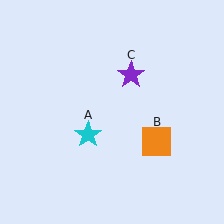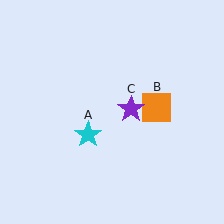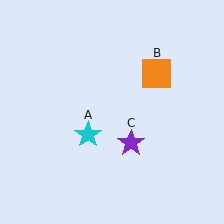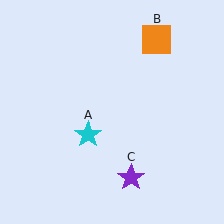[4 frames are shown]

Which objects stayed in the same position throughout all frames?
Cyan star (object A) remained stationary.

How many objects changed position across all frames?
2 objects changed position: orange square (object B), purple star (object C).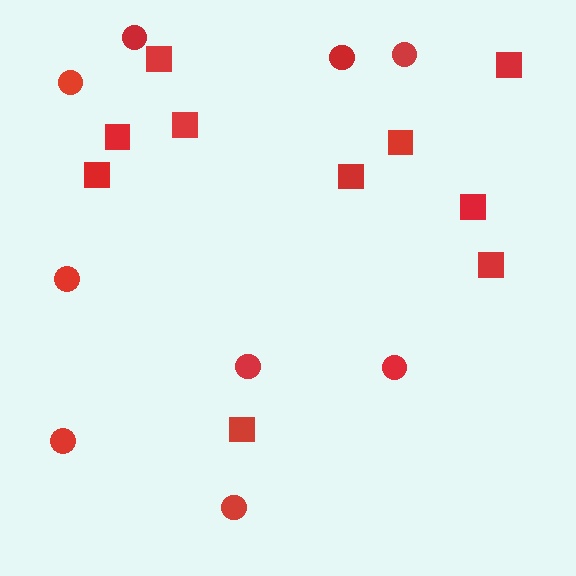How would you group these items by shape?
There are 2 groups: one group of squares (10) and one group of circles (9).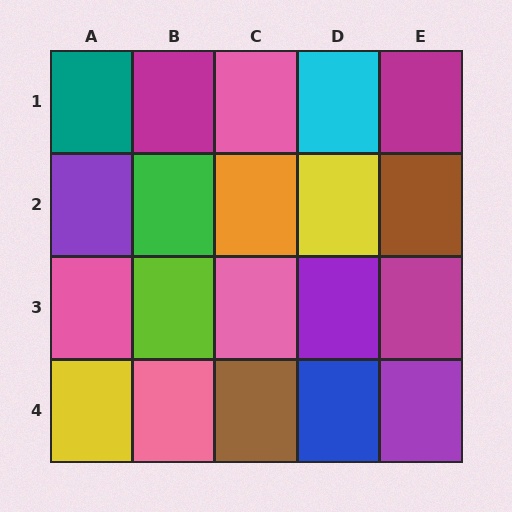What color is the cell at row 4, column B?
Pink.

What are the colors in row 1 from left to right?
Teal, magenta, pink, cyan, magenta.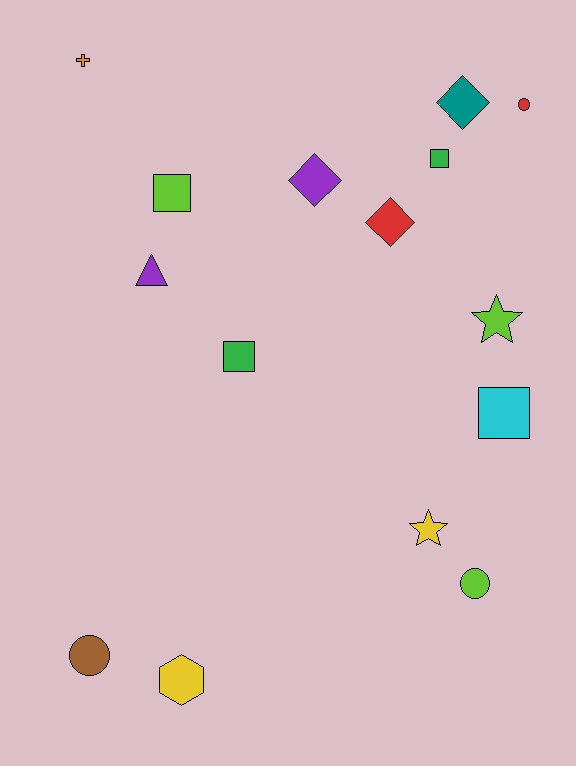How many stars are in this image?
There are 2 stars.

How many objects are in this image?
There are 15 objects.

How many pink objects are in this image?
There are no pink objects.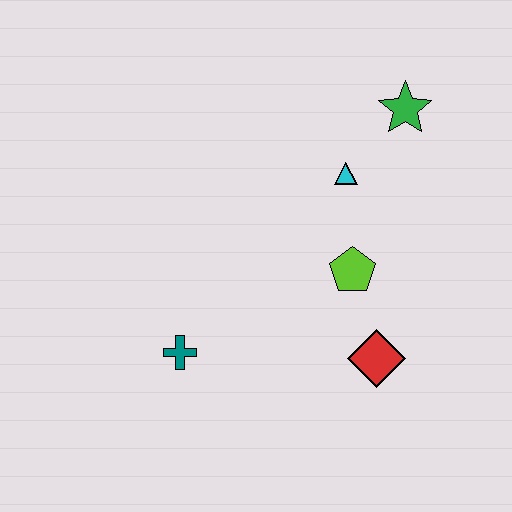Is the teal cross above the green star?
No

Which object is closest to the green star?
The cyan triangle is closest to the green star.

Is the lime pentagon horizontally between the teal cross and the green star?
Yes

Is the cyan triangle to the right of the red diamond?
No